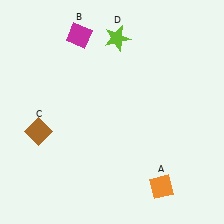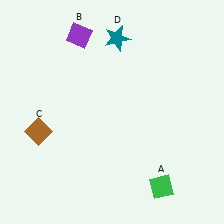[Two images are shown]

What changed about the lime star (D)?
In Image 1, D is lime. In Image 2, it changed to teal.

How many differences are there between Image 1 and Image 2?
There are 3 differences between the two images.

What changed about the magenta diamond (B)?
In Image 1, B is magenta. In Image 2, it changed to purple.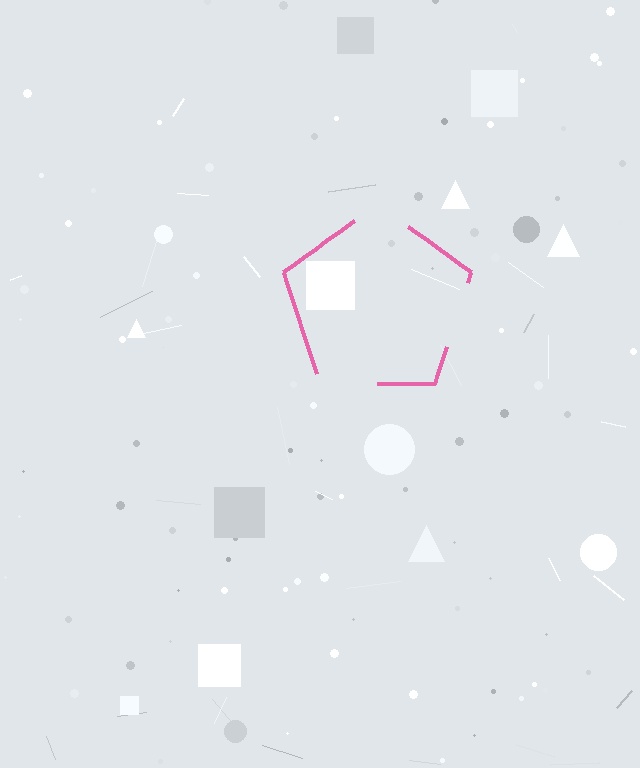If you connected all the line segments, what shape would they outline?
They would outline a pentagon.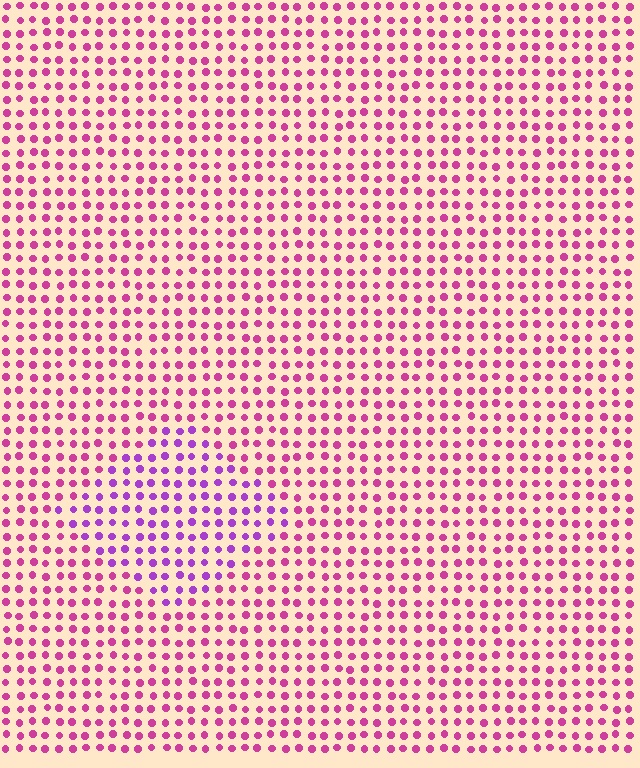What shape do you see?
I see a diamond.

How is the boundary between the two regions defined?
The boundary is defined purely by a slight shift in hue (about 37 degrees). Spacing, size, and orientation are identical on both sides.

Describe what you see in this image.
The image is filled with small magenta elements in a uniform arrangement. A diamond-shaped region is visible where the elements are tinted to a slightly different hue, forming a subtle color boundary.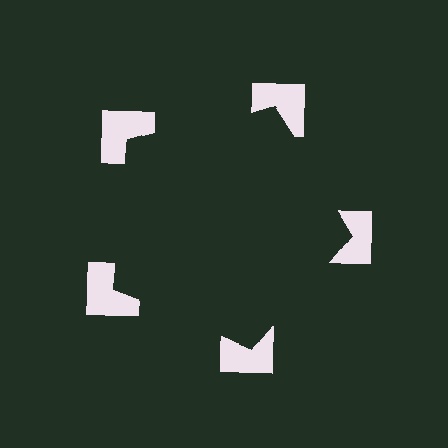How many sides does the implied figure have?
5 sides.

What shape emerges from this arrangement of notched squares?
An illusory pentagon — its edges are inferred from the aligned wedge cuts in the notched squares, not physically drawn.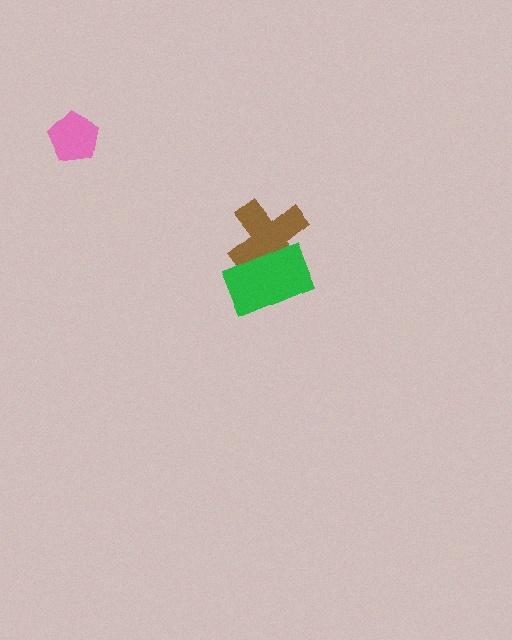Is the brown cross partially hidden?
Yes, it is partially covered by another shape.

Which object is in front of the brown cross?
The green rectangle is in front of the brown cross.